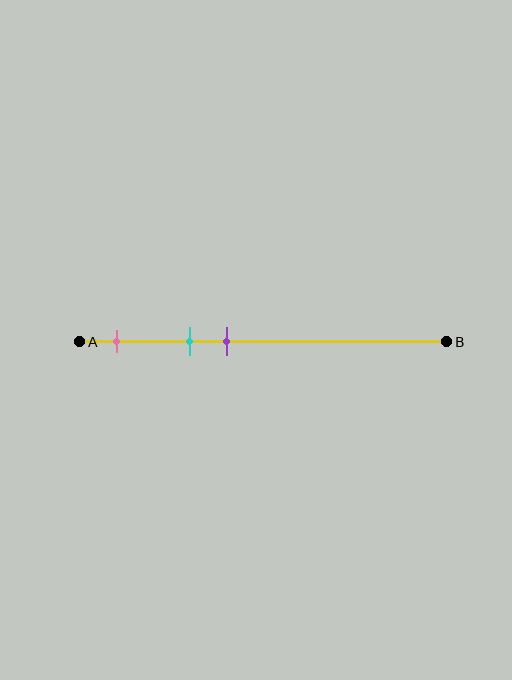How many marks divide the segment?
There are 3 marks dividing the segment.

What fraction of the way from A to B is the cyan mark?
The cyan mark is approximately 30% (0.3) of the way from A to B.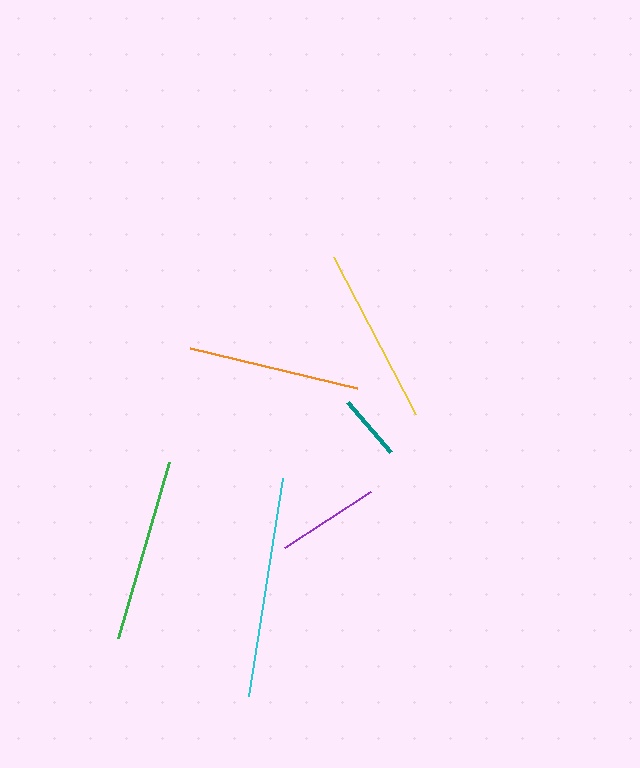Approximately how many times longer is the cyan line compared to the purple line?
The cyan line is approximately 2.1 times the length of the purple line.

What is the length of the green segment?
The green segment is approximately 183 pixels long.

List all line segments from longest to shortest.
From longest to shortest: cyan, green, yellow, orange, purple, teal.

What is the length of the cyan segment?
The cyan segment is approximately 221 pixels long.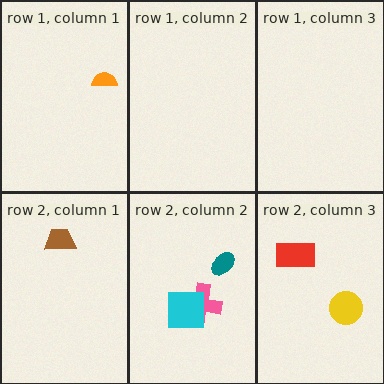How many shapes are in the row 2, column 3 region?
2.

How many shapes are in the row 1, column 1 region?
1.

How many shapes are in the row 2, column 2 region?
3.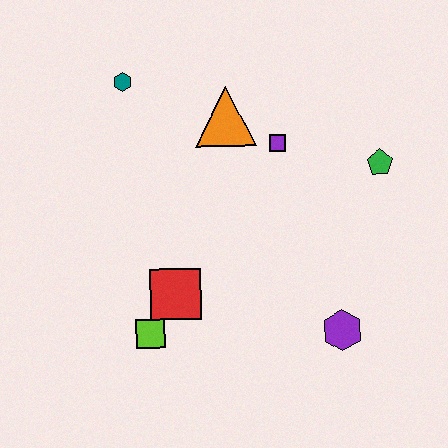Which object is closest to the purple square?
The orange triangle is closest to the purple square.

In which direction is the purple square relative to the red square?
The purple square is above the red square.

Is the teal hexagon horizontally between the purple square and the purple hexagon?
No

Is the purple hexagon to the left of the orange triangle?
No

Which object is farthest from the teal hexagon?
The purple hexagon is farthest from the teal hexagon.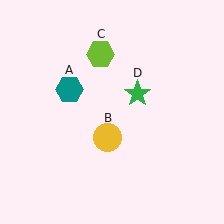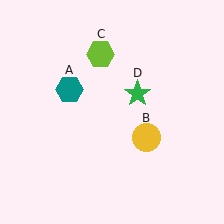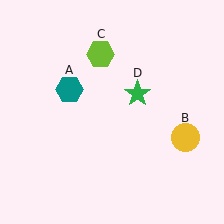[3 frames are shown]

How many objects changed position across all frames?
1 object changed position: yellow circle (object B).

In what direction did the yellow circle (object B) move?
The yellow circle (object B) moved right.